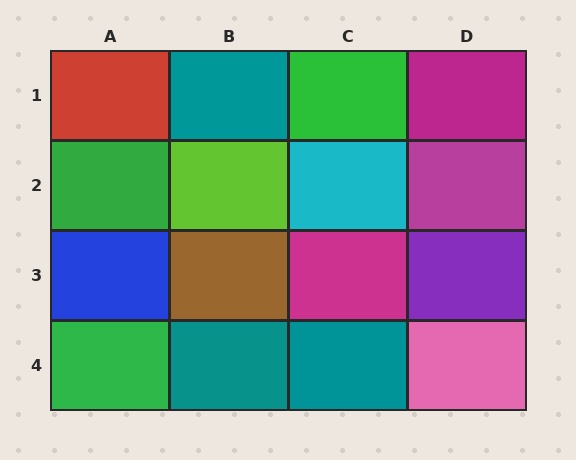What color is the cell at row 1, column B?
Teal.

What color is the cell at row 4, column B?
Teal.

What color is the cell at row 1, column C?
Green.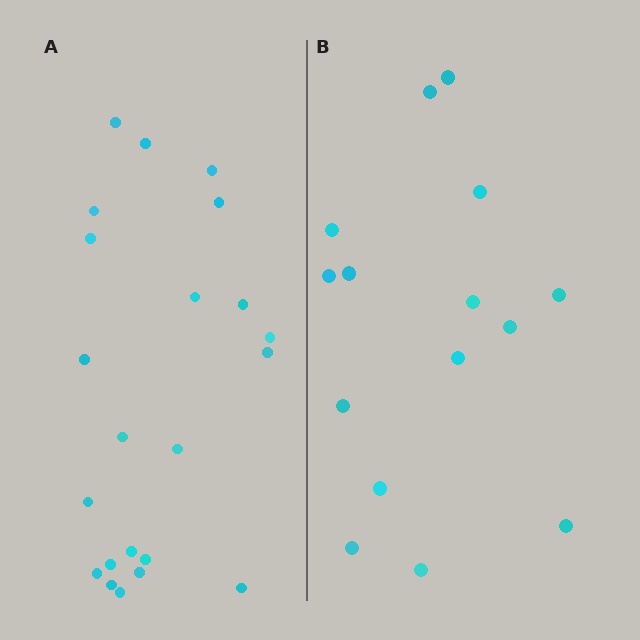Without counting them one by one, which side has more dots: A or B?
Region A (the left region) has more dots.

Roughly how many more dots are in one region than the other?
Region A has roughly 8 or so more dots than region B.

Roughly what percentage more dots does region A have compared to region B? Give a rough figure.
About 45% more.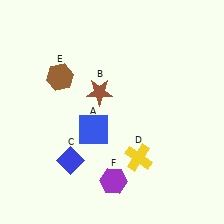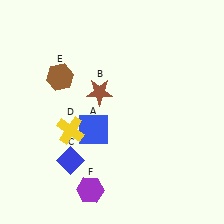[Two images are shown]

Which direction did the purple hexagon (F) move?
The purple hexagon (F) moved left.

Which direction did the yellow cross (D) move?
The yellow cross (D) moved left.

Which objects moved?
The objects that moved are: the yellow cross (D), the purple hexagon (F).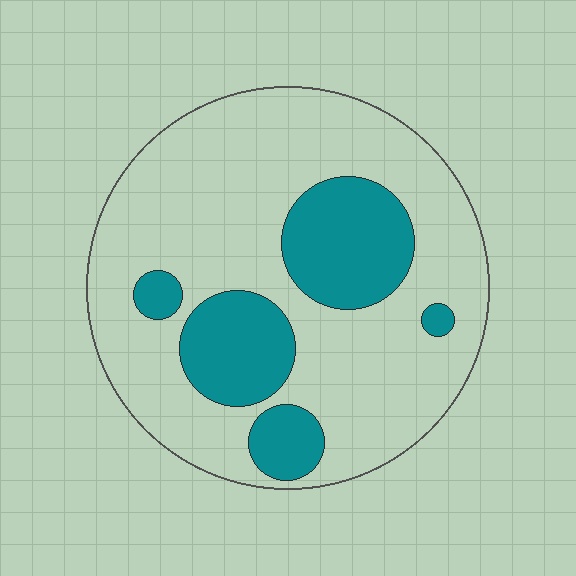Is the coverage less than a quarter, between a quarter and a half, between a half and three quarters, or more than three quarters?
Between a quarter and a half.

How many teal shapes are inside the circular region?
5.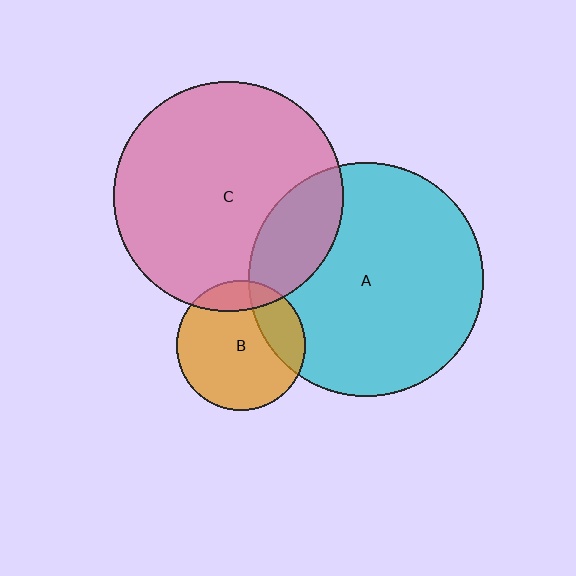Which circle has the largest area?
Circle A (cyan).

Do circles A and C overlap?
Yes.